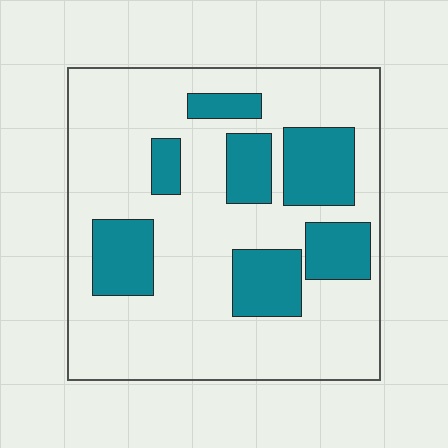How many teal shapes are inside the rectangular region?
7.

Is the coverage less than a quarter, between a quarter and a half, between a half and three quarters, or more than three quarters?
Between a quarter and a half.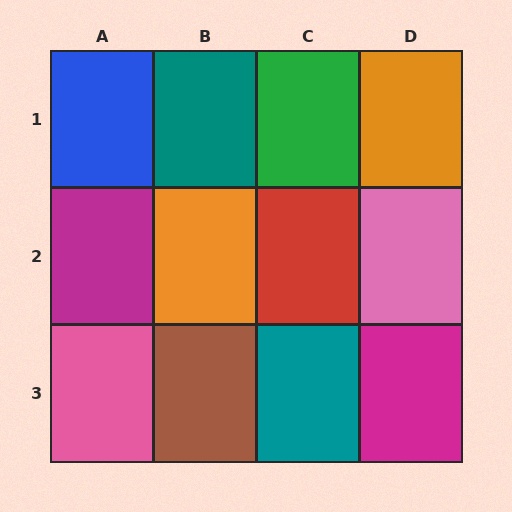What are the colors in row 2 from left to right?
Magenta, orange, red, pink.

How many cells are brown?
1 cell is brown.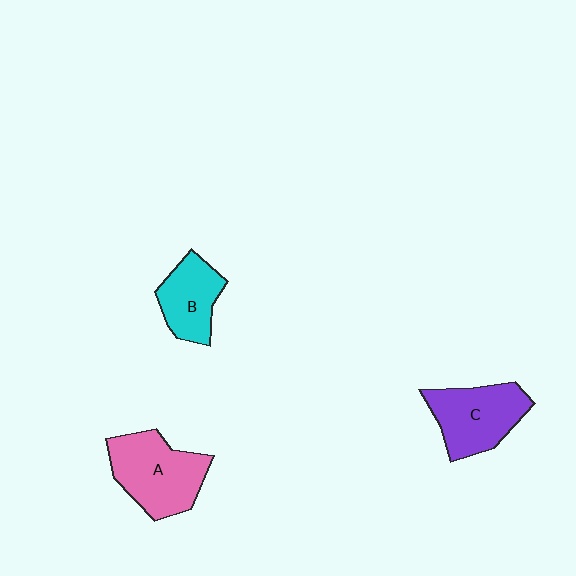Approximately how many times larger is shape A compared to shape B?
Approximately 1.5 times.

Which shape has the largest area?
Shape A (pink).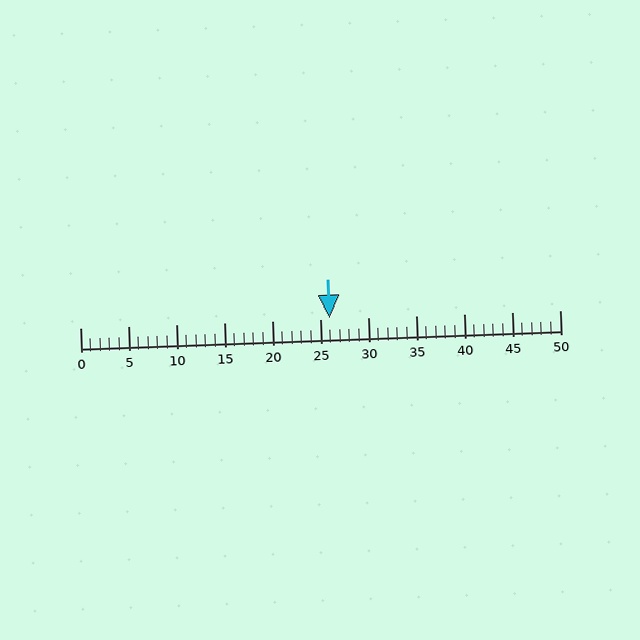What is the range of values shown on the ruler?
The ruler shows values from 0 to 50.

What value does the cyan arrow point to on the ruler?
The cyan arrow points to approximately 26.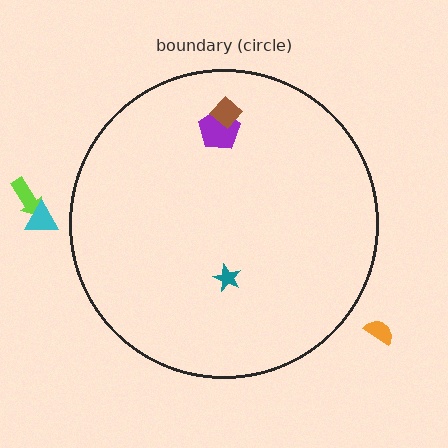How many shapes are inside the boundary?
3 inside, 3 outside.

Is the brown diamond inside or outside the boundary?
Inside.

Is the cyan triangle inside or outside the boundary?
Outside.